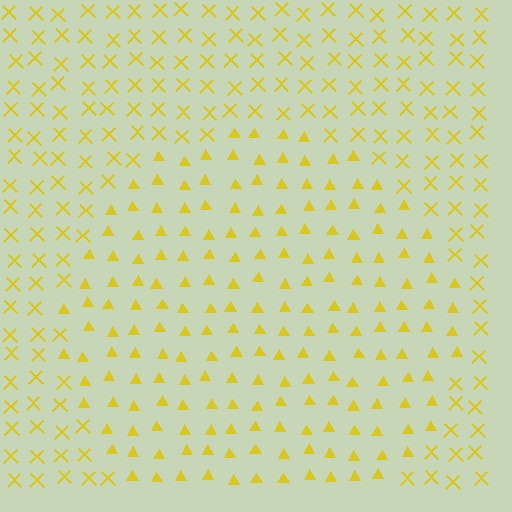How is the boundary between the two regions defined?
The boundary is defined by a change in element shape: triangles inside vs. X marks outside. All elements share the same color and spacing.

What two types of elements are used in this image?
The image uses triangles inside the circle region and X marks outside it.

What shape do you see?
I see a circle.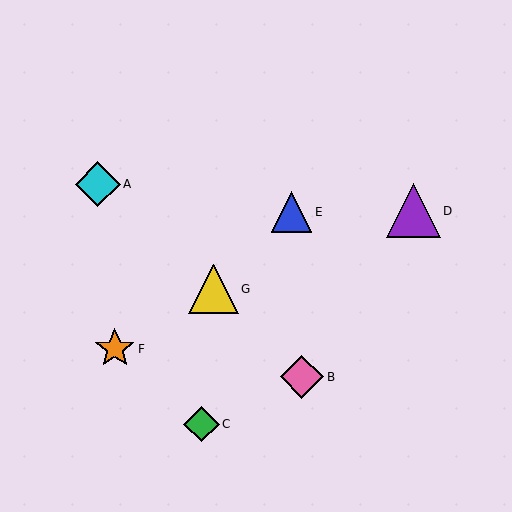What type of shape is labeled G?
Shape G is a yellow triangle.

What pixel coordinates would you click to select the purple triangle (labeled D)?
Click at (413, 211) to select the purple triangle D.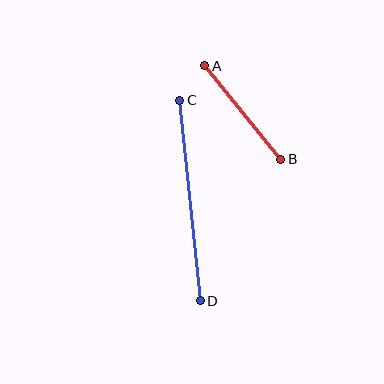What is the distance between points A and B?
The distance is approximately 121 pixels.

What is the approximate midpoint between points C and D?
The midpoint is at approximately (190, 201) pixels.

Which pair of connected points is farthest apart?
Points C and D are farthest apart.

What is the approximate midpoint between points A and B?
The midpoint is at approximately (243, 113) pixels.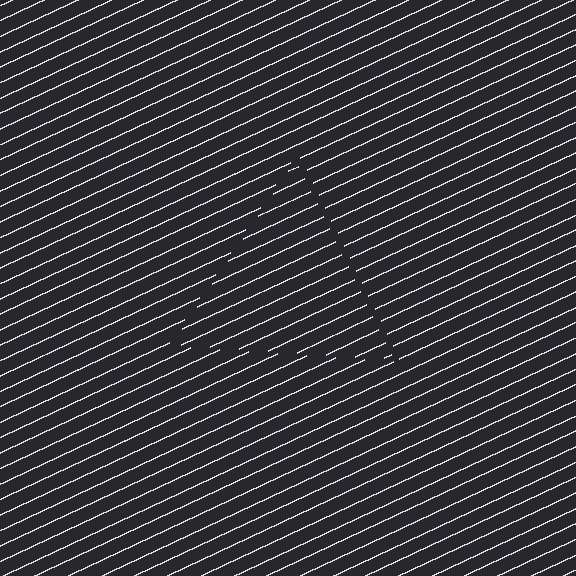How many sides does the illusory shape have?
3 sides — the line-ends trace a triangle.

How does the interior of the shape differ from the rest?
The interior of the shape contains the same grating, shifted by half a period — the contour is defined by the phase discontinuity where line-ends from the inner and outer gratings abut.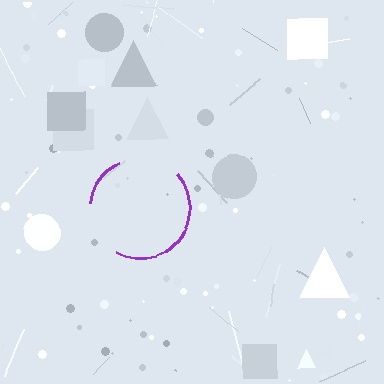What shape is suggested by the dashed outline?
The dashed outline suggests a circle.